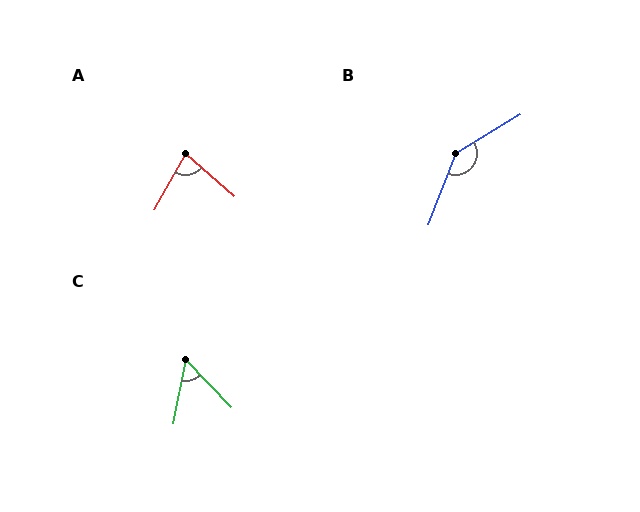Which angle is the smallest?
C, at approximately 55 degrees.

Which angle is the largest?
B, at approximately 142 degrees.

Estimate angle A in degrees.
Approximately 78 degrees.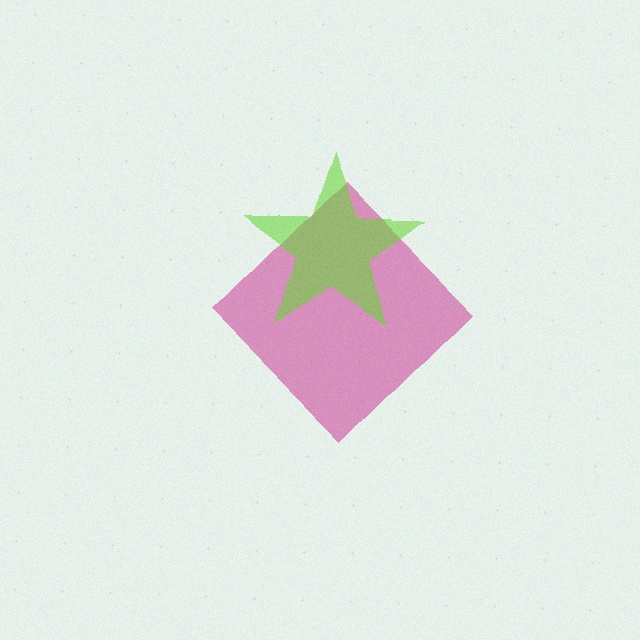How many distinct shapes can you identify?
There are 2 distinct shapes: a magenta diamond, a lime star.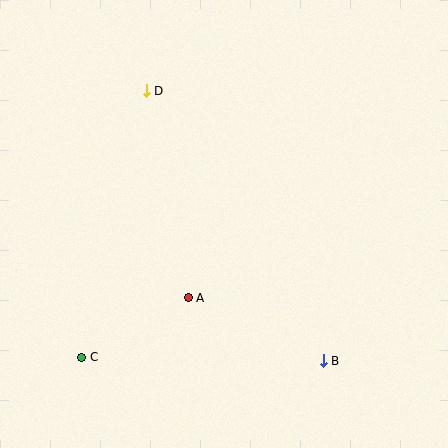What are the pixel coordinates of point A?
Point A is at (188, 298).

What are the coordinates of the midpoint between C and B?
The midpoint between C and B is at (203, 359).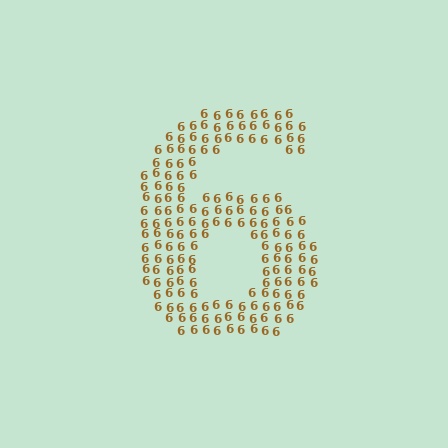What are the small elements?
The small elements are digit 6's.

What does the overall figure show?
The overall figure shows the digit 6.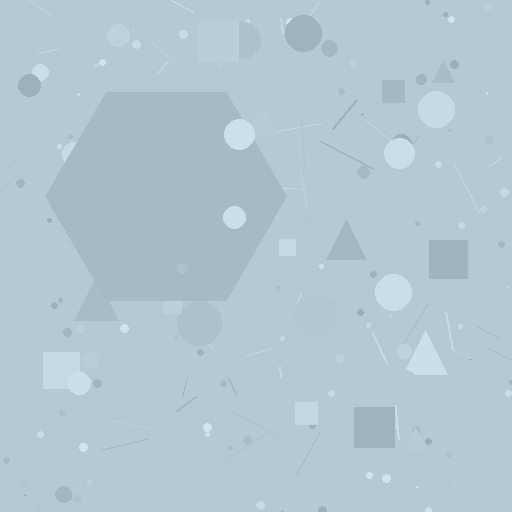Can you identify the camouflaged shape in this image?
The camouflaged shape is a hexagon.